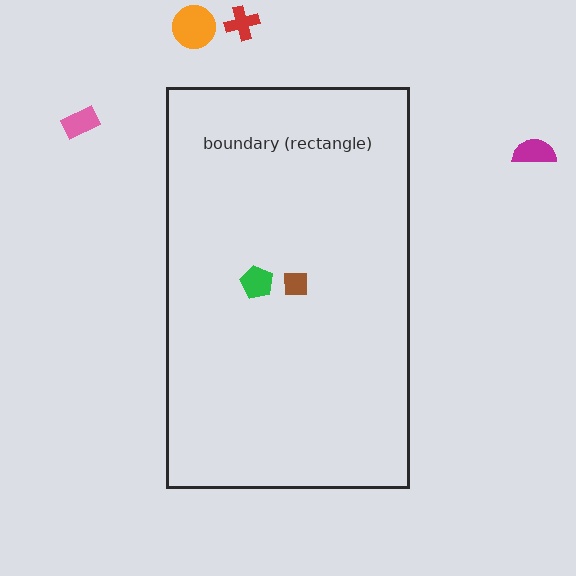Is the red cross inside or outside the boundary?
Outside.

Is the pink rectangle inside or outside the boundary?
Outside.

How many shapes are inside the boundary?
2 inside, 4 outside.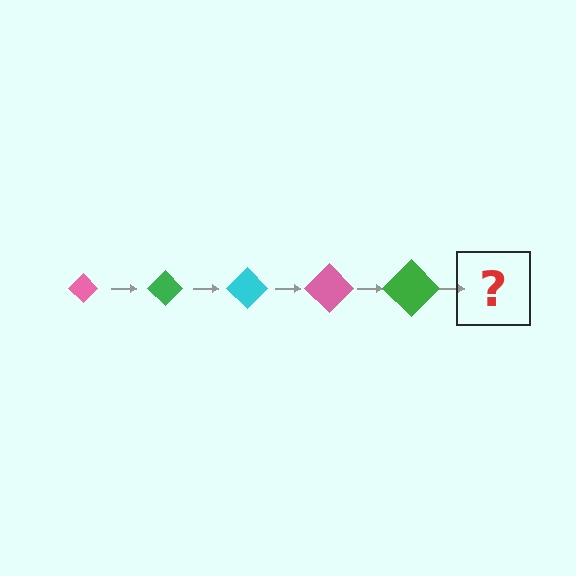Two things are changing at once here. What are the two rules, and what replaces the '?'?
The two rules are that the diamond grows larger each step and the color cycles through pink, green, and cyan. The '?' should be a cyan diamond, larger than the previous one.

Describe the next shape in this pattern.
It should be a cyan diamond, larger than the previous one.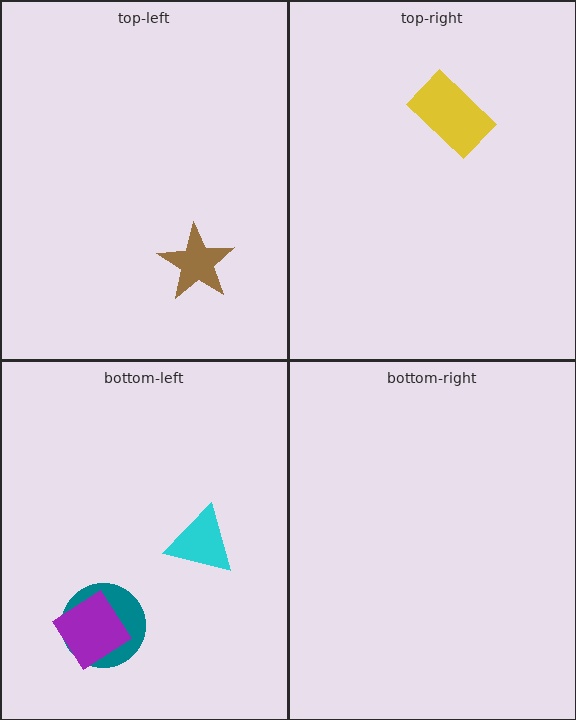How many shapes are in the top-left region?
1.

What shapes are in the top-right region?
The yellow rectangle.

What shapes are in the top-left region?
The brown star.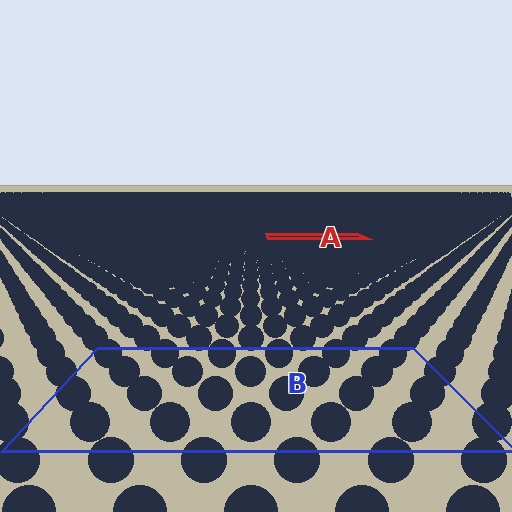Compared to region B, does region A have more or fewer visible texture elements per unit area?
Region A has more texture elements per unit area — they are packed more densely because it is farther away.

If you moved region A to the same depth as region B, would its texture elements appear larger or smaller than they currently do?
They would appear larger. At a closer depth, the same texture elements are projected at a bigger on-screen size.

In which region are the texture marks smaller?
The texture marks are smaller in region A, because it is farther away.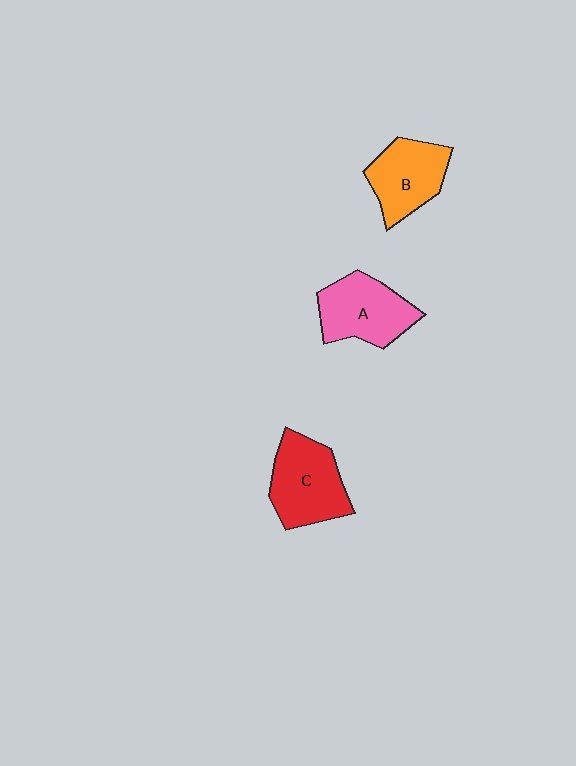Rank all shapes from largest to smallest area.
From largest to smallest: C (red), A (pink), B (orange).